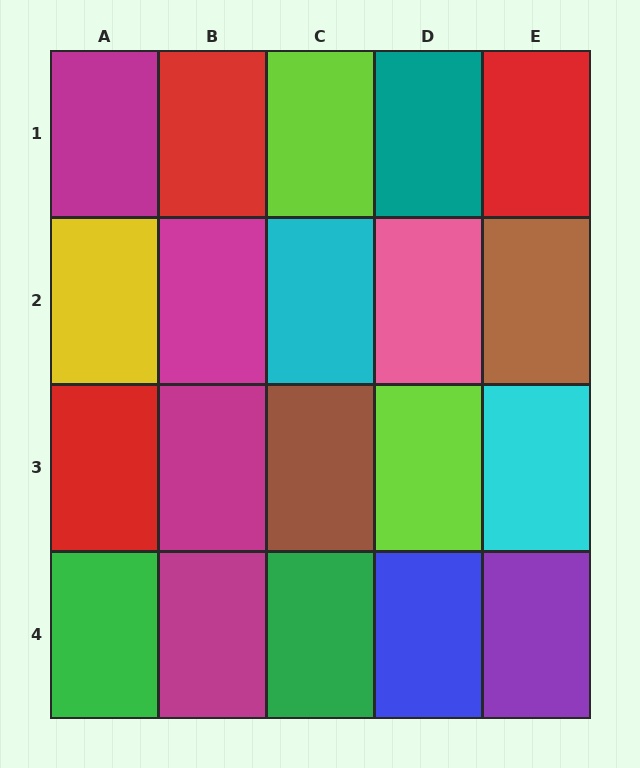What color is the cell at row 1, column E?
Red.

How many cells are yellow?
1 cell is yellow.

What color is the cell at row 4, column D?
Blue.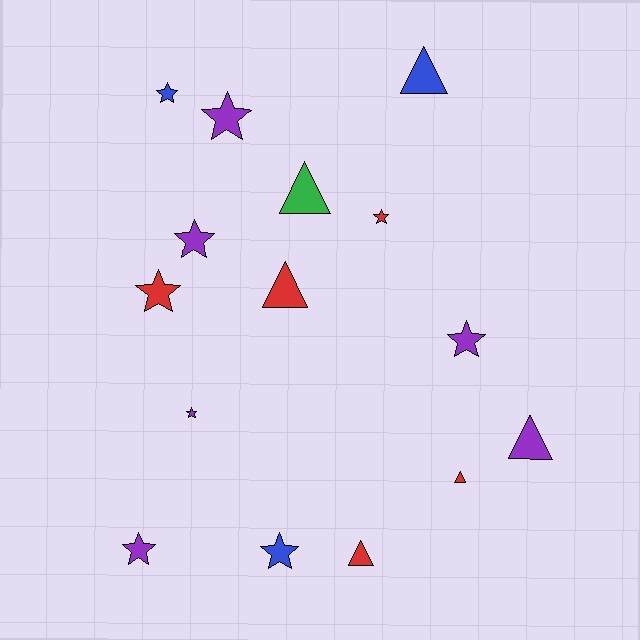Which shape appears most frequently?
Star, with 9 objects.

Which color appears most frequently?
Purple, with 6 objects.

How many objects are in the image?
There are 15 objects.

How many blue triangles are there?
There is 1 blue triangle.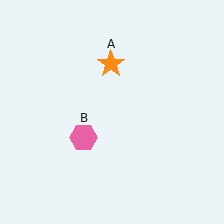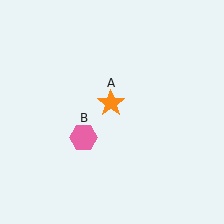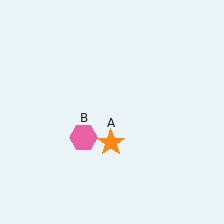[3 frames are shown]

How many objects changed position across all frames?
1 object changed position: orange star (object A).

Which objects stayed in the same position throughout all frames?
Pink hexagon (object B) remained stationary.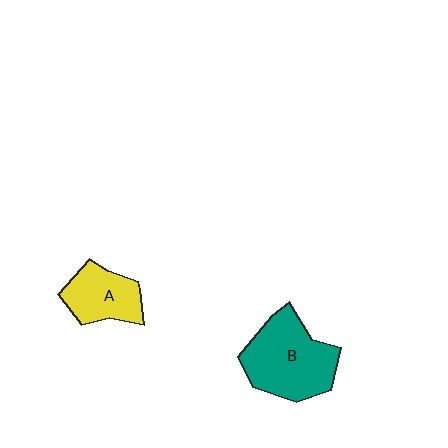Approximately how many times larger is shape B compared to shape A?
Approximately 1.7 times.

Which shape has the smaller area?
Shape A (yellow).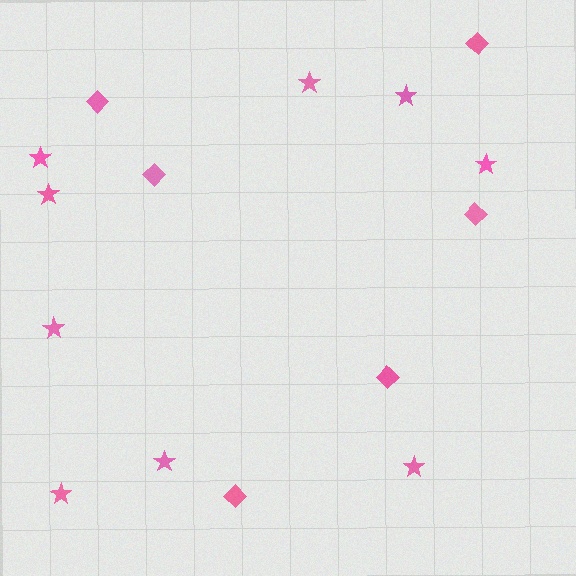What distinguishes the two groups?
There are 2 groups: one group of diamonds (6) and one group of stars (9).